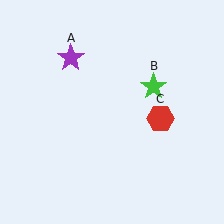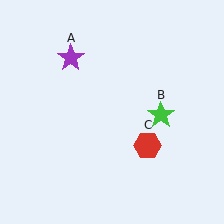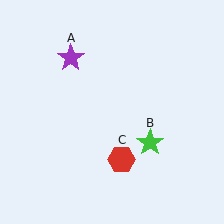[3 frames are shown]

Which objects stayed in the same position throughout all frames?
Purple star (object A) remained stationary.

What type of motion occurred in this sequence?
The green star (object B), red hexagon (object C) rotated clockwise around the center of the scene.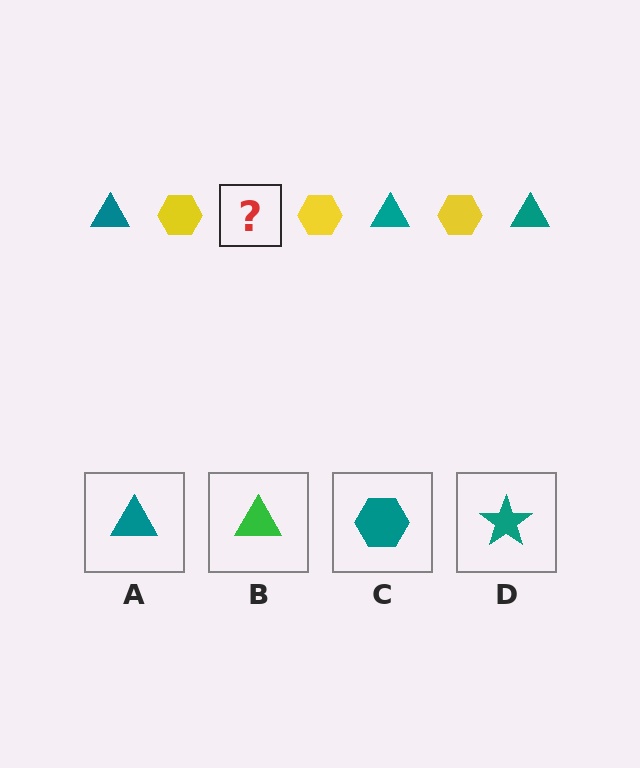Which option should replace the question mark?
Option A.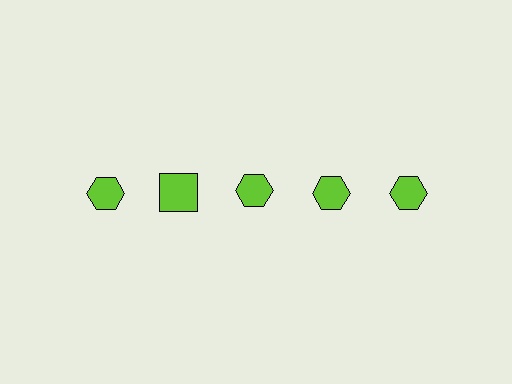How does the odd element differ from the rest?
It has a different shape: square instead of hexagon.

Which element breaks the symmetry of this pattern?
The lime square in the top row, second from left column breaks the symmetry. All other shapes are lime hexagons.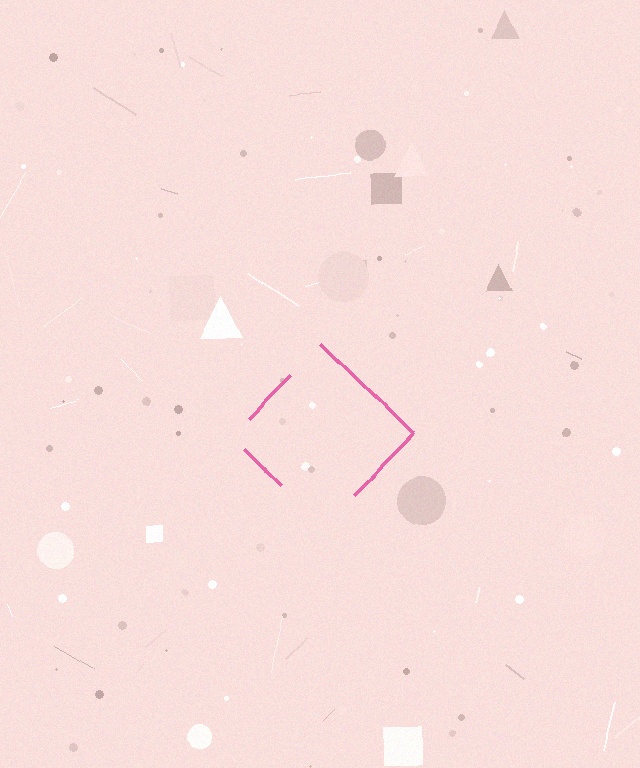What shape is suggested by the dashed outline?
The dashed outline suggests a diamond.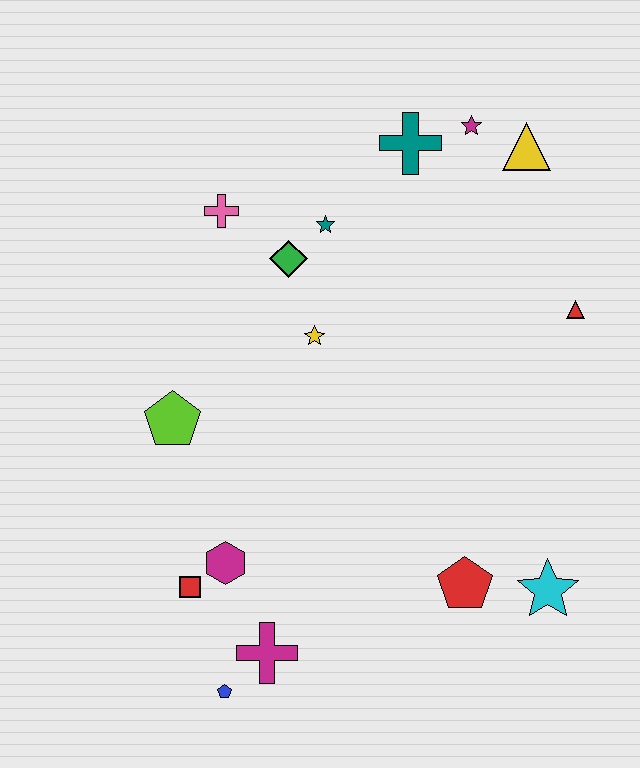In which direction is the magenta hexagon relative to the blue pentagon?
The magenta hexagon is above the blue pentagon.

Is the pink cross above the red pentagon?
Yes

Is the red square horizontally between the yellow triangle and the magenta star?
No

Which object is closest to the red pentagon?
The cyan star is closest to the red pentagon.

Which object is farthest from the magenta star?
The blue pentagon is farthest from the magenta star.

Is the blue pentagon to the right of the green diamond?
No